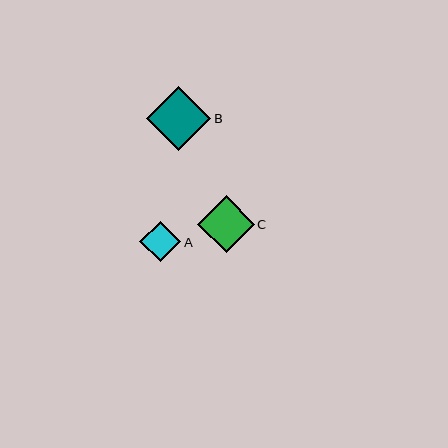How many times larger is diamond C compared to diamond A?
Diamond C is approximately 1.4 times the size of diamond A.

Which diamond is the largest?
Diamond B is the largest with a size of approximately 64 pixels.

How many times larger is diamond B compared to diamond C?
Diamond B is approximately 1.1 times the size of diamond C.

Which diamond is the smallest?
Diamond A is the smallest with a size of approximately 41 pixels.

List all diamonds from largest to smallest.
From largest to smallest: B, C, A.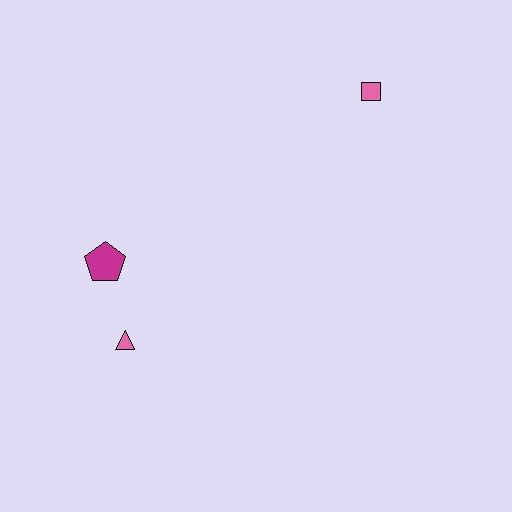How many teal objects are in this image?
There are no teal objects.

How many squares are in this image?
There is 1 square.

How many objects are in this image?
There are 3 objects.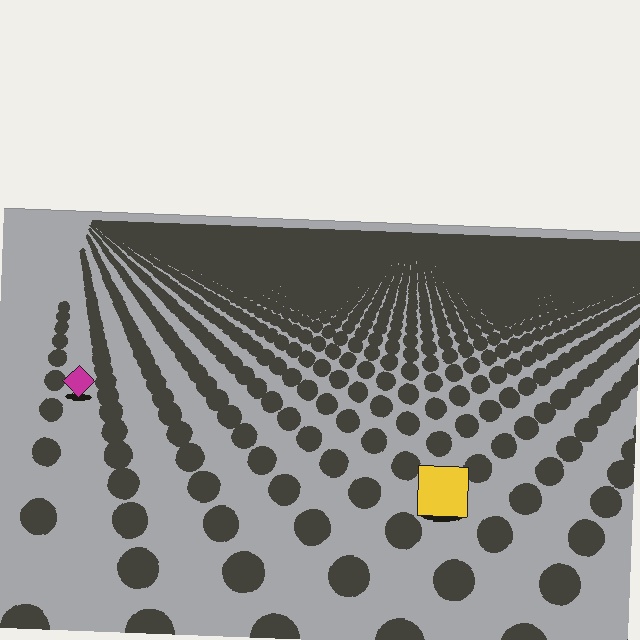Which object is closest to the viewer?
The yellow square is closest. The texture marks near it are larger and more spread out.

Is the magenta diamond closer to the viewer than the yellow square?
No. The yellow square is closer — you can tell from the texture gradient: the ground texture is coarser near it.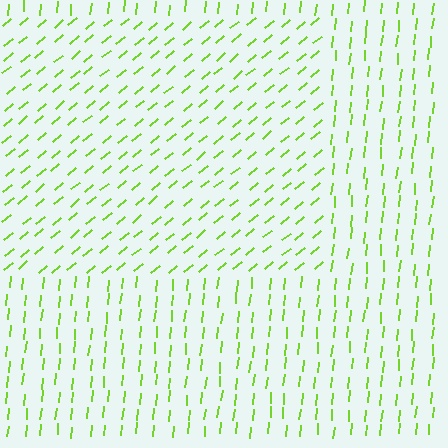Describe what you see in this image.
The image is filled with small lime line segments. A rectangle region in the image has lines oriented differently from the surrounding lines, creating a visible texture boundary.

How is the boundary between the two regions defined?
The boundary is defined purely by a change in line orientation (approximately 45 degrees difference). All lines are the same color and thickness.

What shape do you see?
I see a rectangle.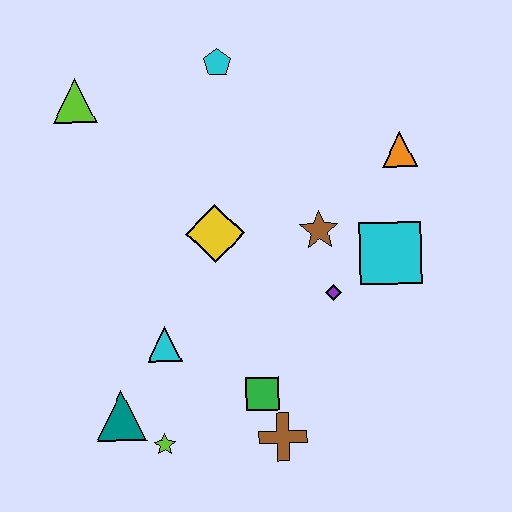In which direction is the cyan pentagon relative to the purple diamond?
The cyan pentagon is above the purple diamond.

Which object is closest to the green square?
The brown cross is closest to the green square.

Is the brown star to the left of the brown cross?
No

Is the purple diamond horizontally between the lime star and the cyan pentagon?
No